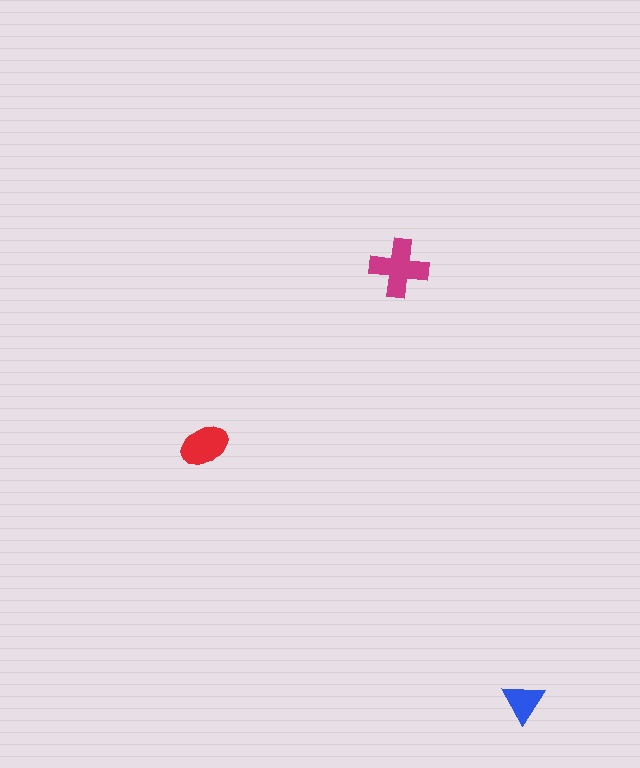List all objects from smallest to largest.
The blue triangle, the red ellipse, the magenta cross.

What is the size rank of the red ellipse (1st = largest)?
2nd.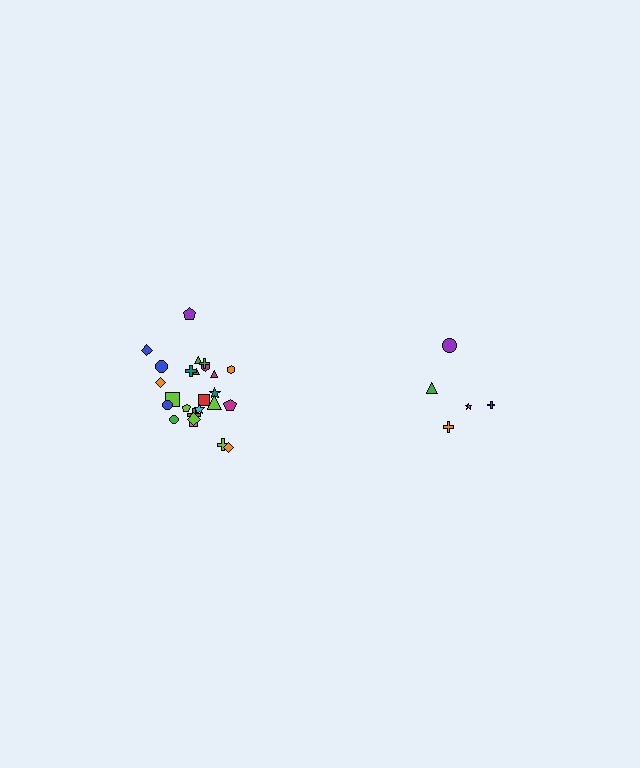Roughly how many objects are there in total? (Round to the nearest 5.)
Roughly 30 objects in total.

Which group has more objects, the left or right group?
The left group.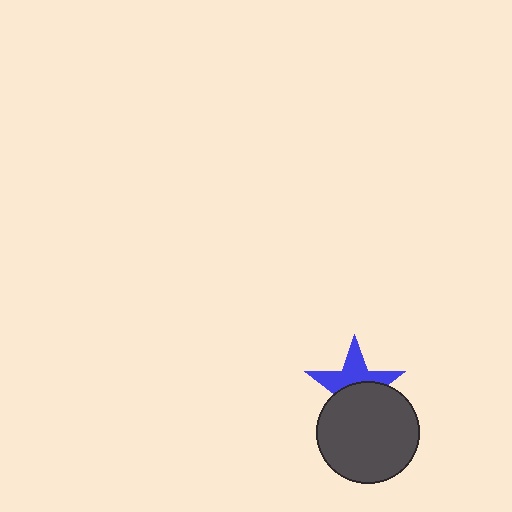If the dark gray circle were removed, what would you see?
You would see the complete blue star.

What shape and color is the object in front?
The object in front is a dark gray circle.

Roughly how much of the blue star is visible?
About half of it is visible (roughly 48%).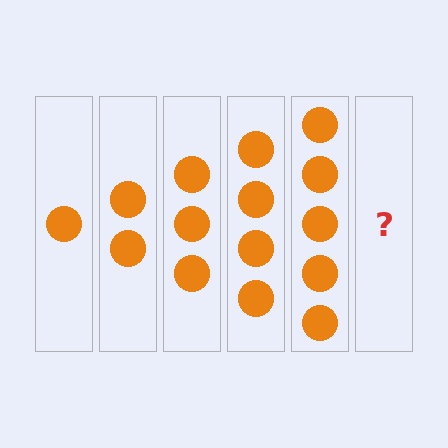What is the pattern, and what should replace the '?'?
The pattern is that each step adds one more circle. The '?' should be 6 circles.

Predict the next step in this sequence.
The next step is 6 circles.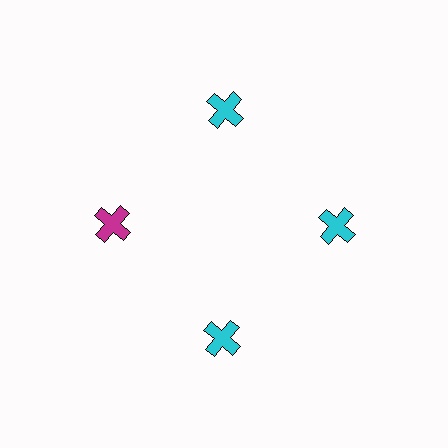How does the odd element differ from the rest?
It has a different color: magenta instead of cyan.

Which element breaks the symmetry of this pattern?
The magenta cross at roughly the 9 o'clock position breaks the symmetry. All other shapes are cyan crosses.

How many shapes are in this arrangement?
There are 4 shapes arranged in a ring pattern.